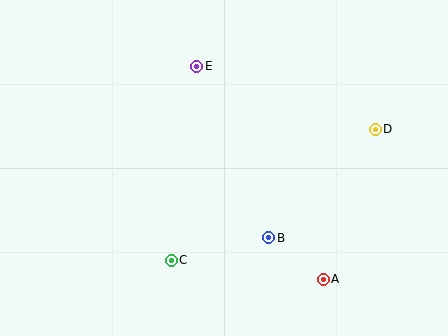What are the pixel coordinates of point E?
Point E is at (197, 66).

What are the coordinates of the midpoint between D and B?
The midpoint between D and B is at (322, 183).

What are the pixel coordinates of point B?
Point B is at (269, 238).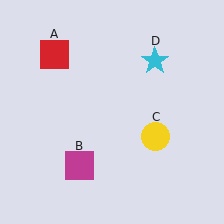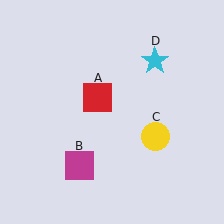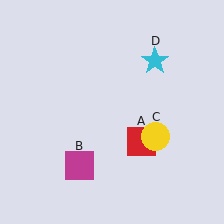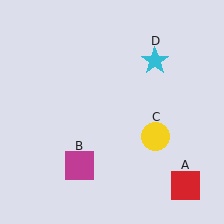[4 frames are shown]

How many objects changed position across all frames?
1 object changed position: red square (object A).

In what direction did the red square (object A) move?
The red square (object A) moved down and to the right.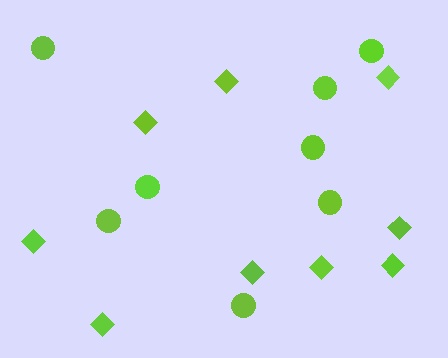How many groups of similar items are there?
There are 2 groups: one group of circles (8) and one group of diamonds (9).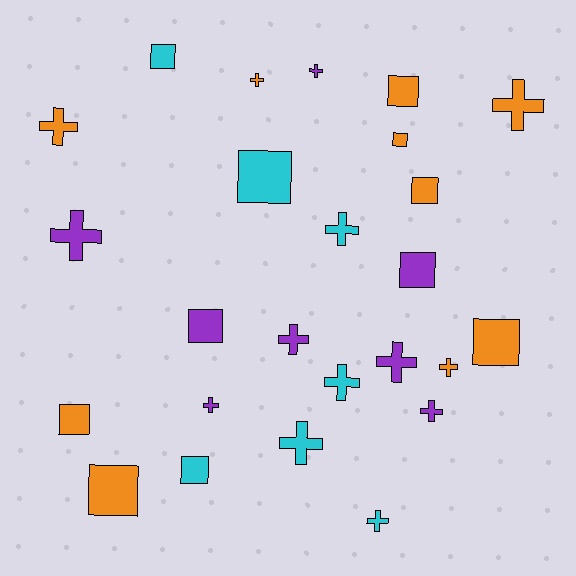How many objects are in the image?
There are 25 objects.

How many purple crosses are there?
There are 6 purple crosses.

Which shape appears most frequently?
Cross, with 14 objects.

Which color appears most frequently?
Orange, with 10 objects.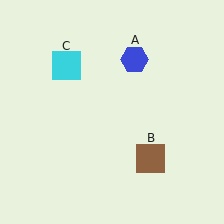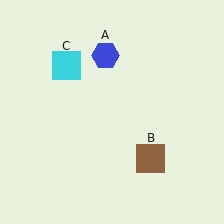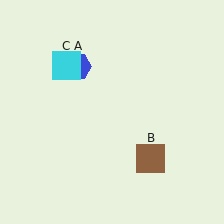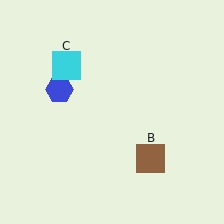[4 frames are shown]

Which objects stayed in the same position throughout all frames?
Brown square (object B) and cyan square (object C) remained stationary.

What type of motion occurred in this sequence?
The blue hexagon (object A) rotated counterclockwise around the center of the scene.